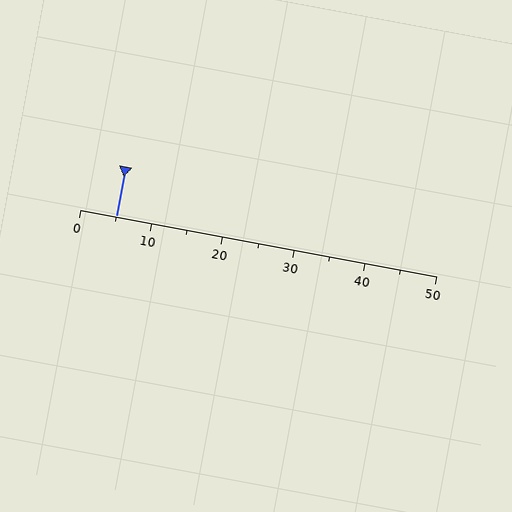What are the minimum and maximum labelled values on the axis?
The axis runs from 0 to 50.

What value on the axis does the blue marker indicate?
The marker indicates approximately 5.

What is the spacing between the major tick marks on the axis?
The major ticks are spaced 10 apart.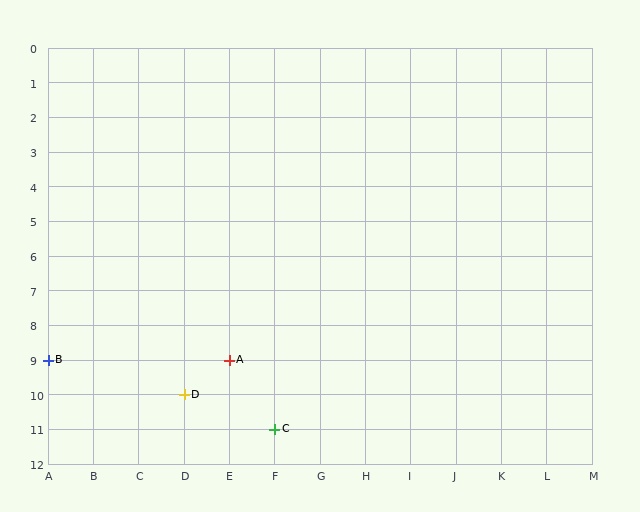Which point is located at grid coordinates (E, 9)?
Point A is at (E, 9).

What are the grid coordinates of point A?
Point A is at grid coordinates (E, 9).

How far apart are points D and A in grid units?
Points D and A are 1 column and 1 row apart (about 1.4 grid units diagonally).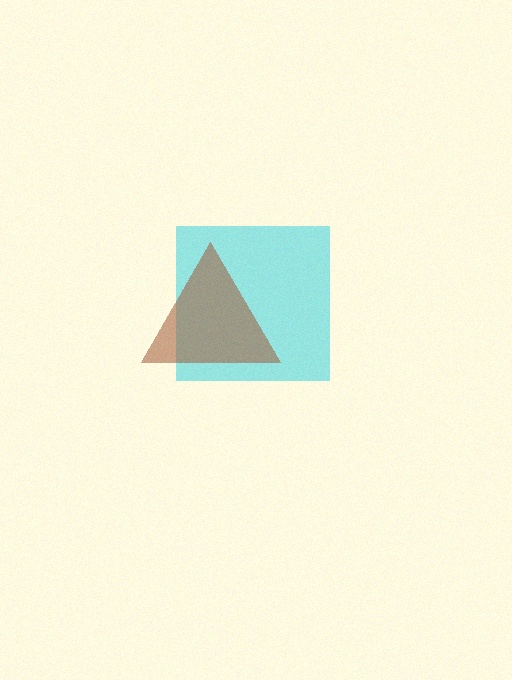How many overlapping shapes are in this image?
There are 2 overlapping shapes in the image.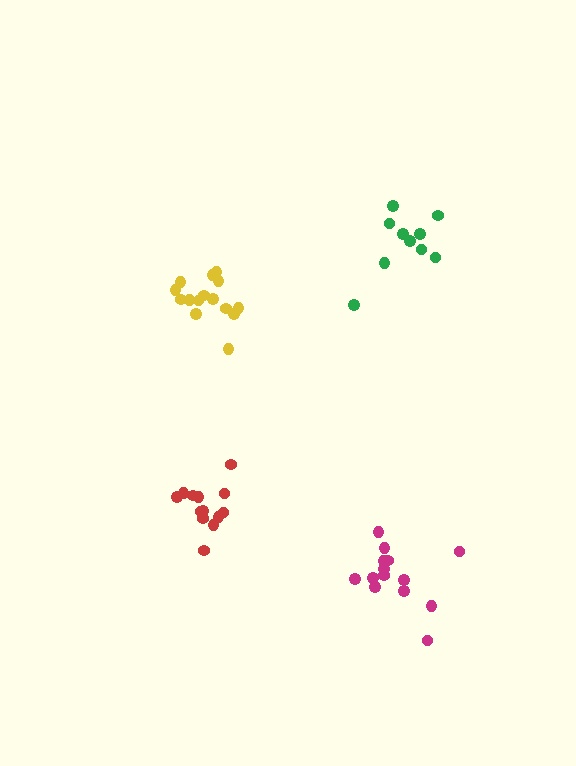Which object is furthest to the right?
The green cluster is rightmost.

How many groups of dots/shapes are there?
There are 4 groups.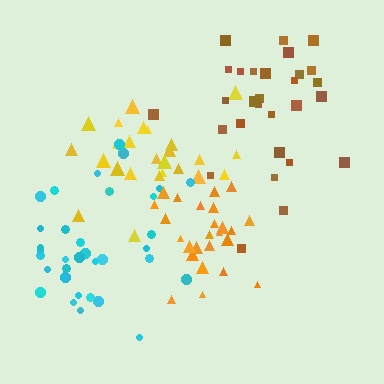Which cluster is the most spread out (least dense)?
Brown.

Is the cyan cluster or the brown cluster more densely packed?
Cyan.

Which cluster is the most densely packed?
Orange.